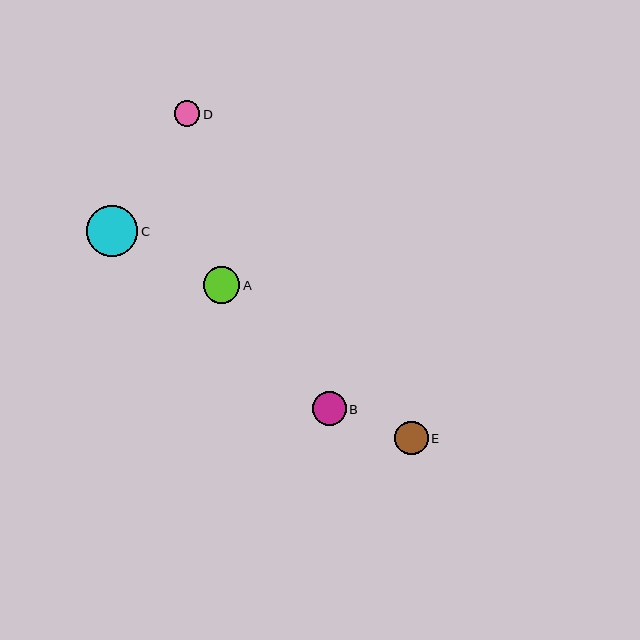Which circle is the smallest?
Circle D is the smallest with a size of approximately 26 pixels.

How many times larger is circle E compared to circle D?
Circle E is approximately 1.3 times the size of circle D.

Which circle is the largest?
Circle C is the largest with a size of approximately 51 pixels.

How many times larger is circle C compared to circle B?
Circle C is approximately 1.5 times the size of circle B.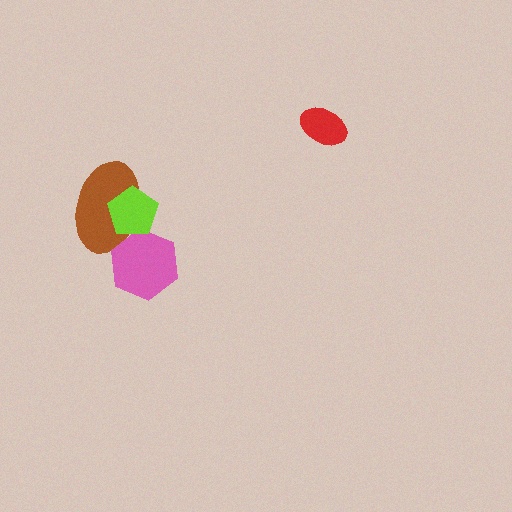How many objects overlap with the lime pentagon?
2 objects overlap with the lime pentagon.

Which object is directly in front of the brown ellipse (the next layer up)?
The pink hexagon is directly in front of the brown ellipse.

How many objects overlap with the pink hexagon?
2 objects overlap with the pink hexagon.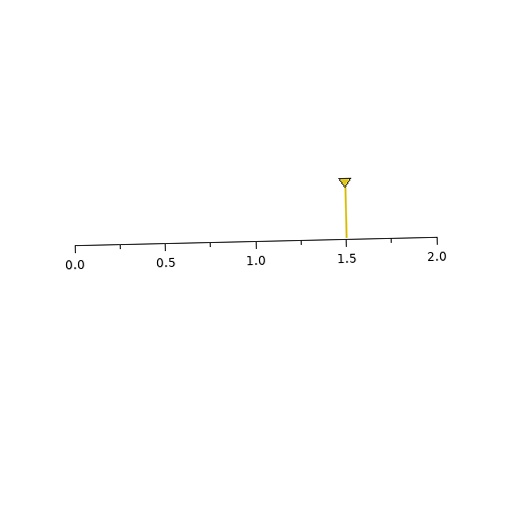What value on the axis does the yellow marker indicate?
The marker indicates approximately 1.5.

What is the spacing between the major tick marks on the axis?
The major ticks are spaced 0.5 apart.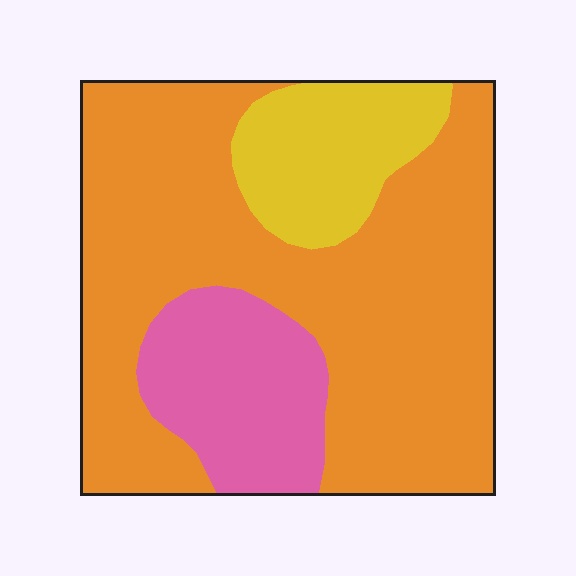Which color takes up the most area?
Orange, at roughly 65%.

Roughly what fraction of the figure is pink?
Pink covers 18% of the figure.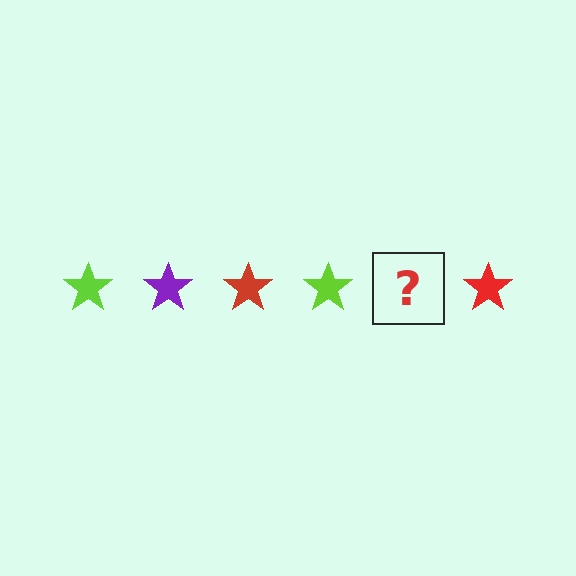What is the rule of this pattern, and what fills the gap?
The rule is that the pattern cycles through lime, purple, red stars. The gap should be filled with a purple star.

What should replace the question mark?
The question mark should be replaced with a purple star.